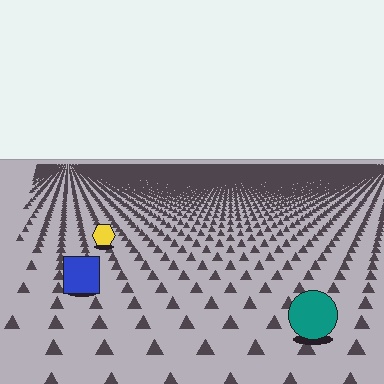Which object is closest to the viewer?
The teal circle is closest. The texture marks near it are larger and more spread out.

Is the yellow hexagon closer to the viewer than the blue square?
No. The blue square is closer — you can tell from the texture gradient: the ground texture is coarser near it.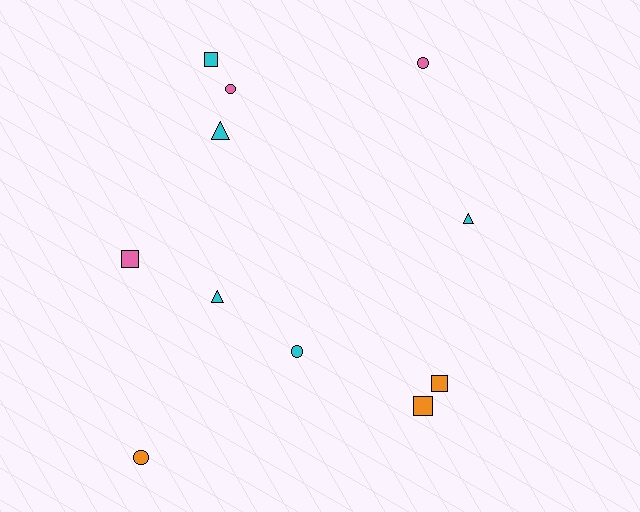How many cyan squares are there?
There is 1 cyan square.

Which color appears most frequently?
Cyan, with 5 objects.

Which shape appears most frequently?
Circle, with 4 objects.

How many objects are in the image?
There are 11 objects.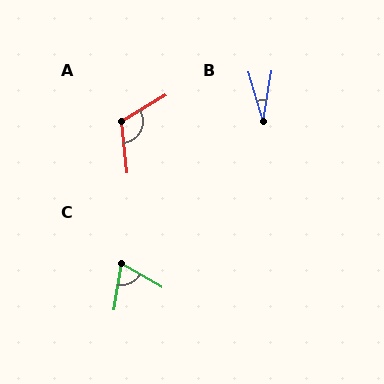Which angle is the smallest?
B, at approximately 26 degrees.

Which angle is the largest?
A, at approximately 114 degrees.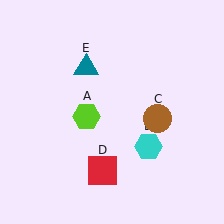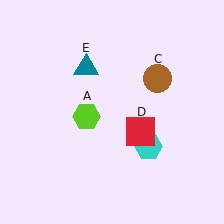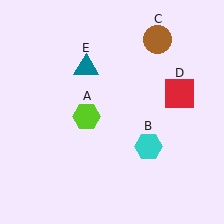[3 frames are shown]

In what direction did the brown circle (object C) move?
The brown circle (object C) moved up.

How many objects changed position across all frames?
2 objects changed position: brown circle (object C), red square (object D).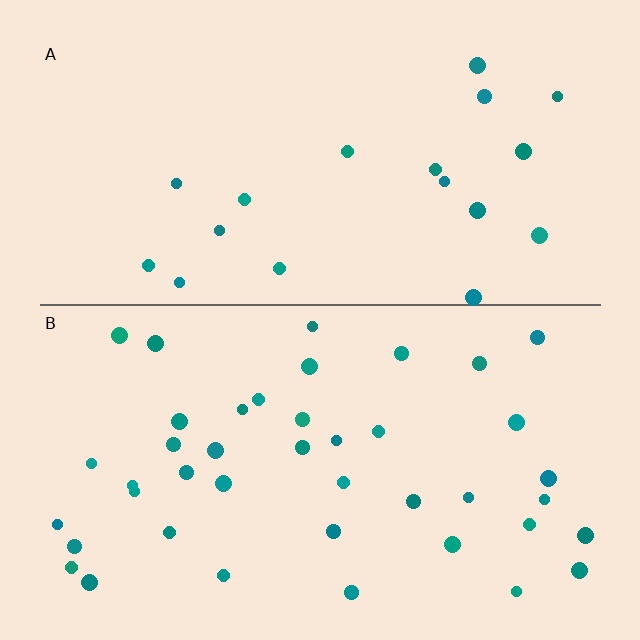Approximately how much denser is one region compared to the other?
Approximately 2.2× — region B over region A.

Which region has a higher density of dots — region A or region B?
B (the bottom).